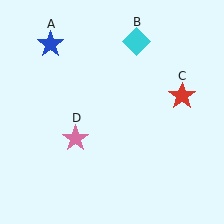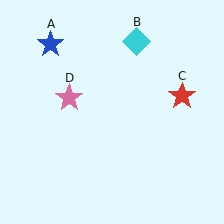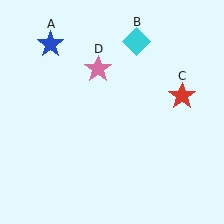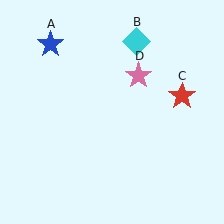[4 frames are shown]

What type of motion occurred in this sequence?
The pink star (object D) rotated clockwise around the center of the scene.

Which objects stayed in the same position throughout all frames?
Blue star (object A) and cyan diamond (object B) and red star (object C) remained stationary.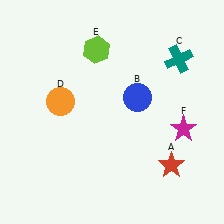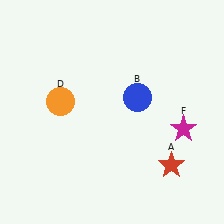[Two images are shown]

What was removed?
The lime hexagon (E), the teal cross (C) were removed in Image 2.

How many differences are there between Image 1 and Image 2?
There are 2 differences between the two images.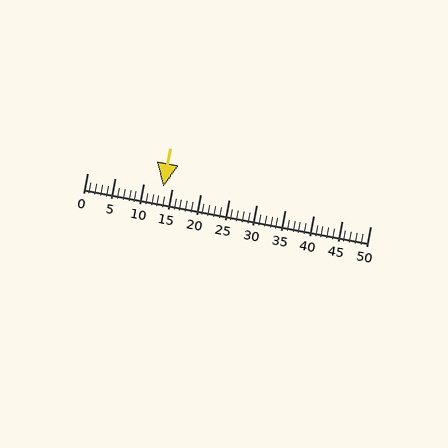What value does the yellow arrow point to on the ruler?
The yellow arrow points to approximately 14.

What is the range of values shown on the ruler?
The ruler shows values from 0 to 50.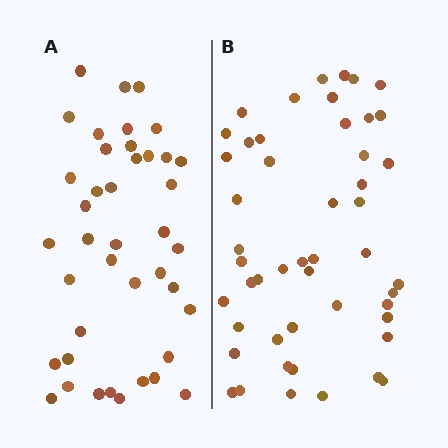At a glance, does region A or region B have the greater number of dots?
Region B (the right region) has more dots.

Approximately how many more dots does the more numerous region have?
Region B has roughly 8 or so more dots than region A.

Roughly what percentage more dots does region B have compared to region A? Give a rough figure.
About 20% more.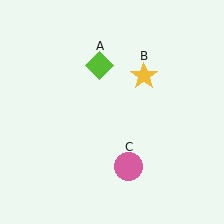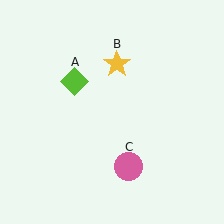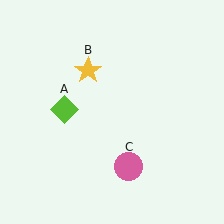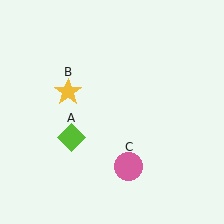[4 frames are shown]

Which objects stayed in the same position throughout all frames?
Pink circle (object C) remained stationary.